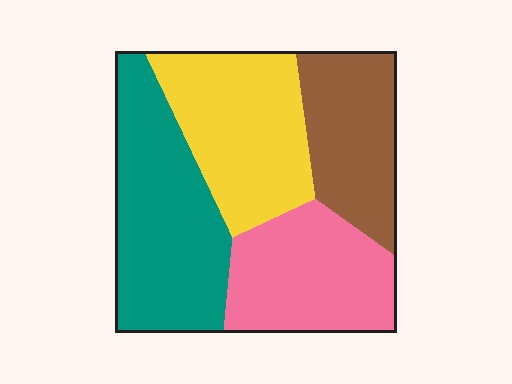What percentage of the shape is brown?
Brown takes up between a sixth and a third of the shape.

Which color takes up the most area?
Teal, at roughly 30%.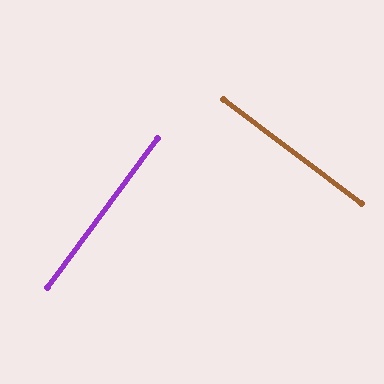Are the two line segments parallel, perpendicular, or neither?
Perpendicular — they meet at approximately 90°.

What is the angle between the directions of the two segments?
Approximately 90 degrees.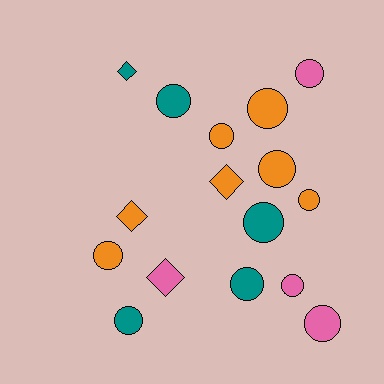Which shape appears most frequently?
Circle, with 12 objects.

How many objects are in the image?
There are 16 objects.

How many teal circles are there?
There are 4 teal circles.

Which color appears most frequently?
Orange, with 7 objects.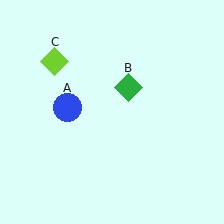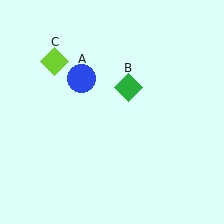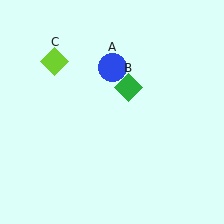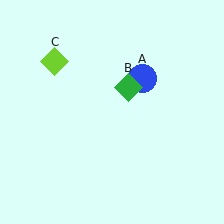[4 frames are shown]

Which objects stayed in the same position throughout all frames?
Green diamond (object B) and lime diamond (object C) remained stationary.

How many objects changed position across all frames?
1 object changed position: blue circle (object A).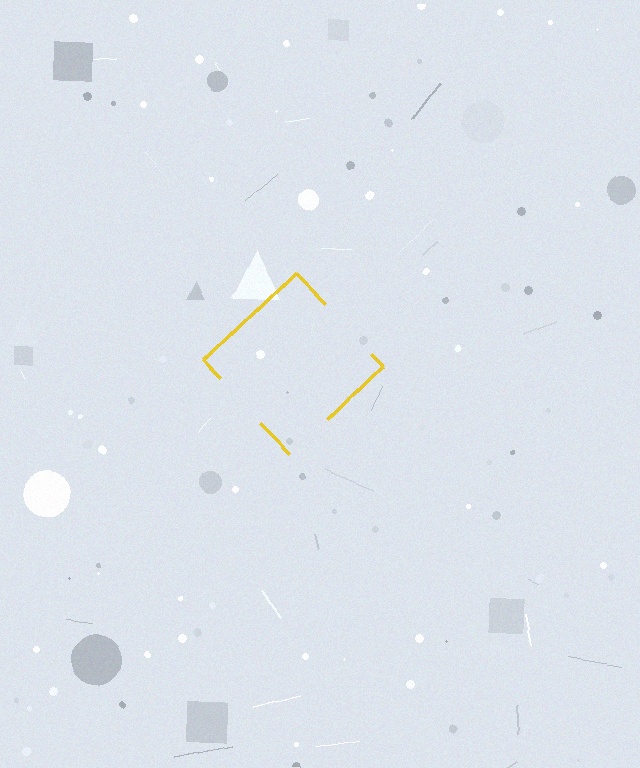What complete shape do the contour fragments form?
The contour fragments form a diamond.